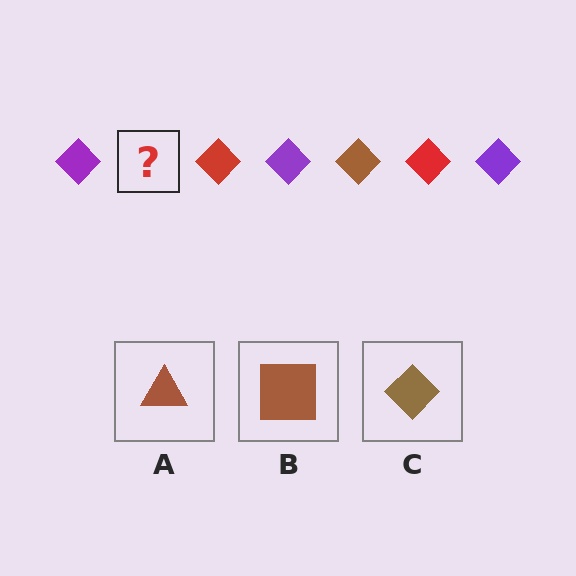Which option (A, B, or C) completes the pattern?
C.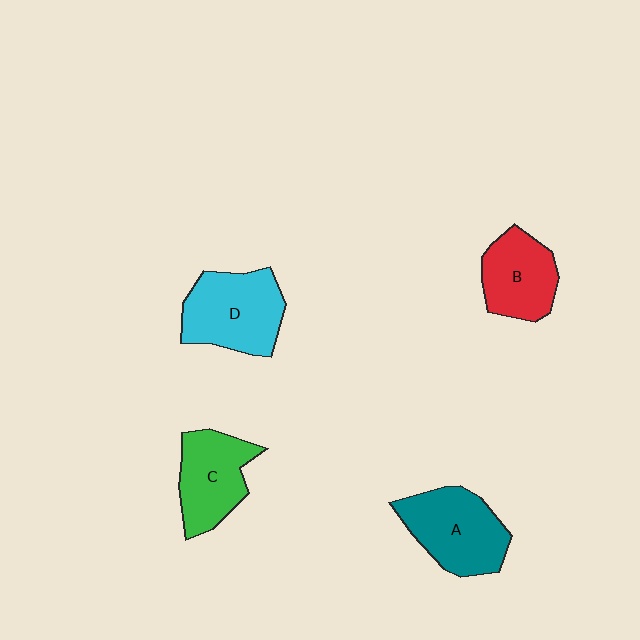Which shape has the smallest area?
Shape B (red).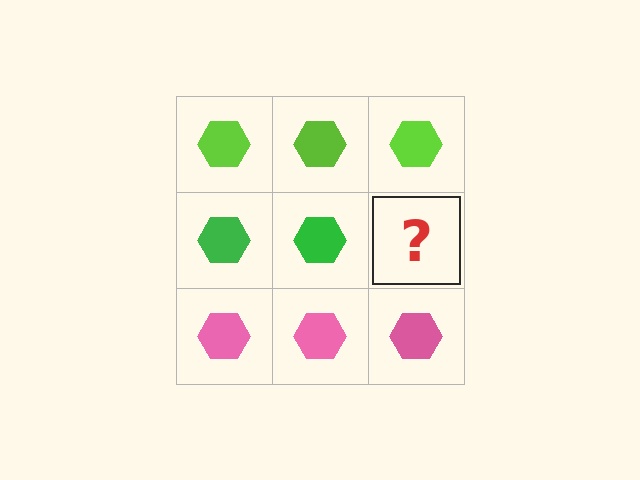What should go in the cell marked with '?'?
The missing cell should contain a green hexagon.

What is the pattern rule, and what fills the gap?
The rule is that each row has a consistent color. The gap should be filled with a green hexagon.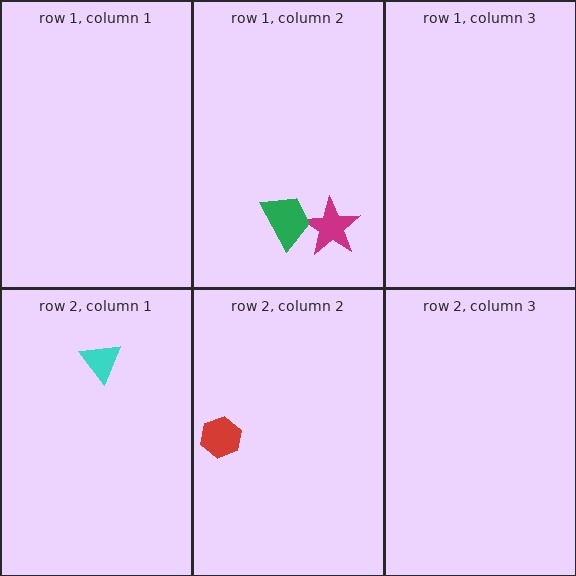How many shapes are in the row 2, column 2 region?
1.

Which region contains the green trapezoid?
The row 1, column 2 region.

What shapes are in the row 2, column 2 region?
The red hexagon.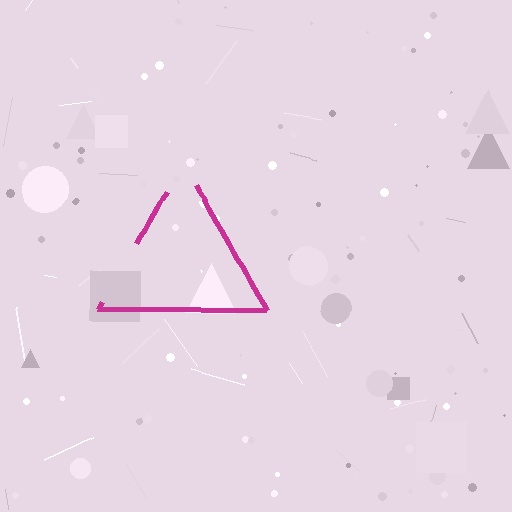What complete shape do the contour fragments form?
The contour fragments form a triangle.